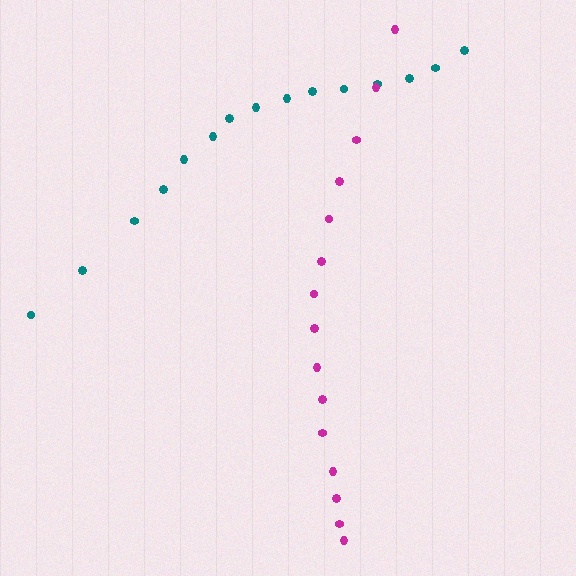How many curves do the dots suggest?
There are 2 distinct paths.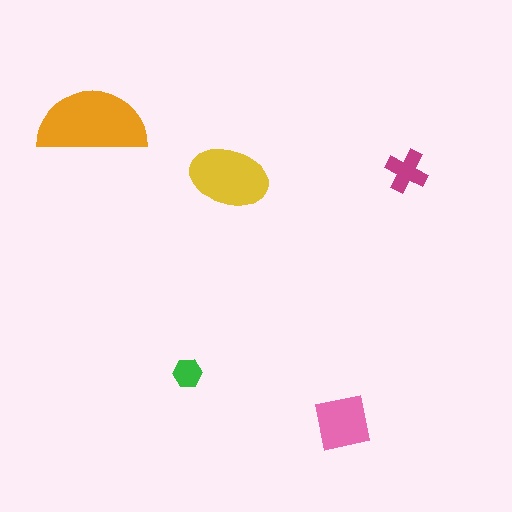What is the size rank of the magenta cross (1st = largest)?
4th.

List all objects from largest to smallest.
The orange semicircle, the yellow ellipse, the pink square, the magenta cross, the green hexagon.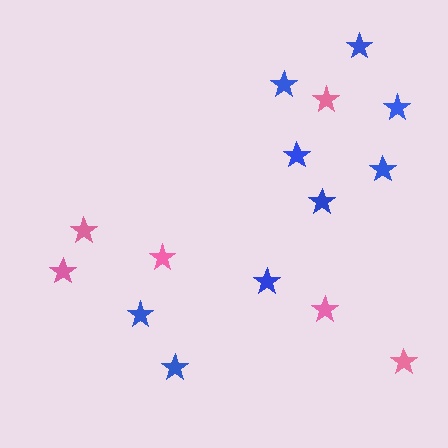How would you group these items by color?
There are 2 groups: one group of pink stars (6) and one group of blue stars (9).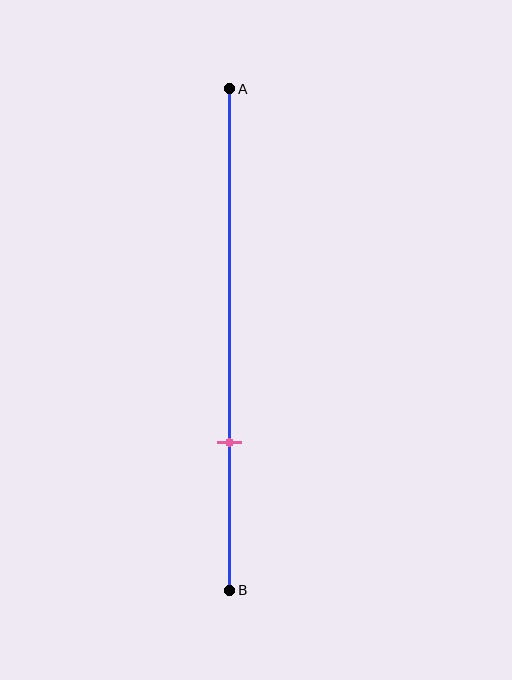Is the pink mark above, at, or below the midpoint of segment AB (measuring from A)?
The pink mark is below the midpoint of segment AB.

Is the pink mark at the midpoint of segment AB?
No, the mark is at about 70% from A, not at the 50% midpoint.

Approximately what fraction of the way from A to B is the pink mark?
The pink mark is approximately 70% of the way from A to B.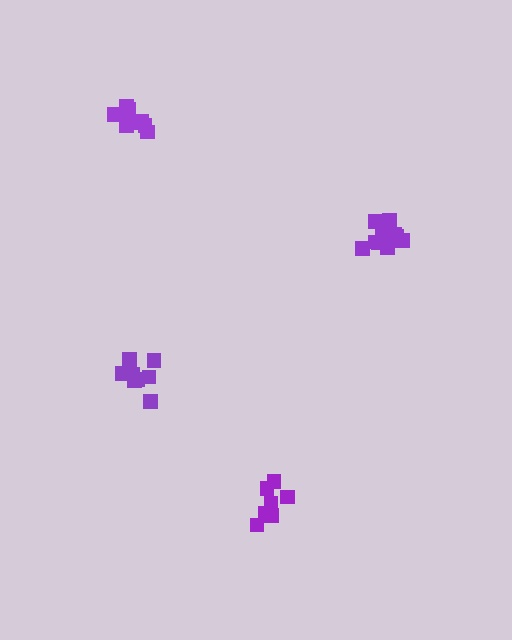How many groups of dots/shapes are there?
There are 4 groups.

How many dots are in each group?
Group 1: 13 dots, Group 2: 7 dots, Group 3: 10 dots, Group 4: 9 dots (39 total).